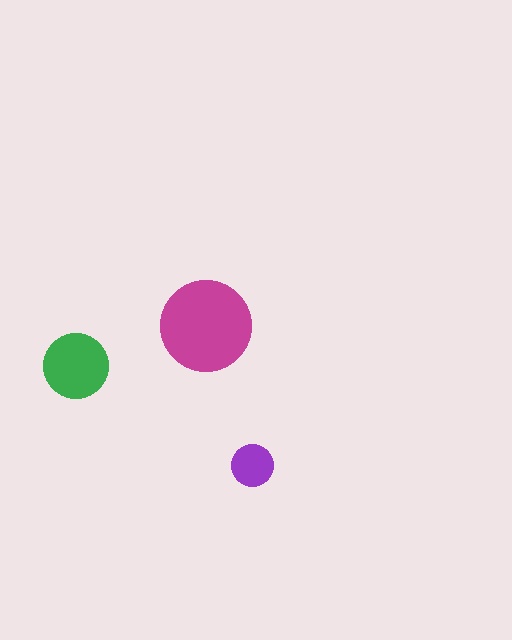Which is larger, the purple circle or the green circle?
The green one.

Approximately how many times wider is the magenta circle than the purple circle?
About 2 times wider.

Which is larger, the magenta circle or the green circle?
The magenta one.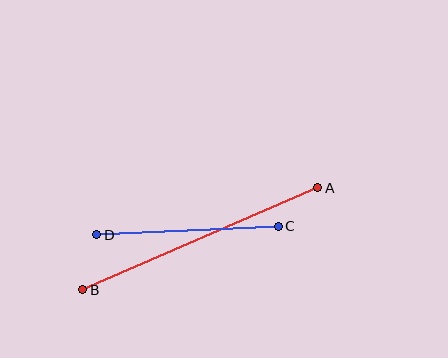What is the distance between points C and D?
The distance is approximately 182 pixels.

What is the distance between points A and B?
The distance is approximately 257 pixels.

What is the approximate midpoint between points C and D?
The midpoint is at approximately (187, 230) pixels.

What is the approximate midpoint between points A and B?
The midpoint is at approximately (200, 239) pixels.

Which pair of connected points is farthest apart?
Points A and B are farthest apart.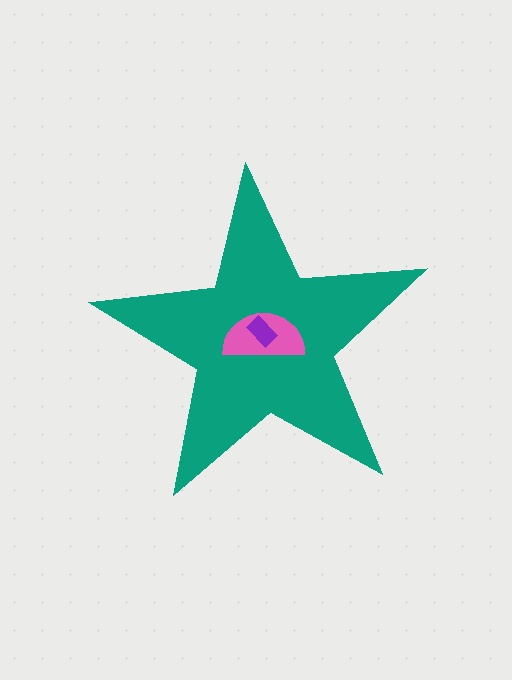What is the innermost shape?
The purple rectangle.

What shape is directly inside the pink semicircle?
The purple rectangle.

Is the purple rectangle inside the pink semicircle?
Yes.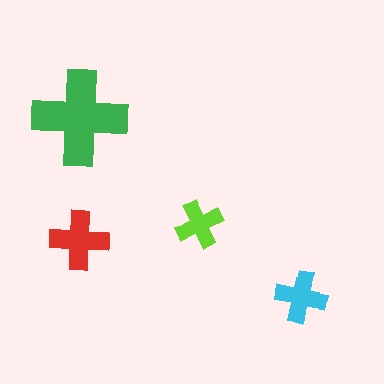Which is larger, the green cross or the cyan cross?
The green one.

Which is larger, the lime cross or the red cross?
The red one.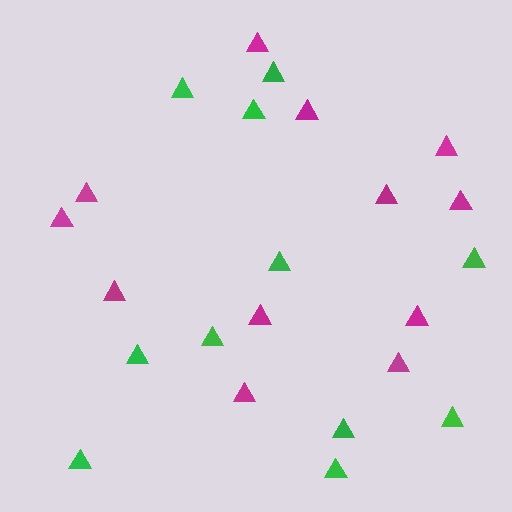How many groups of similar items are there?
There are 2 groups: one group of green triangles (11) and one group of magenta triangles (12).